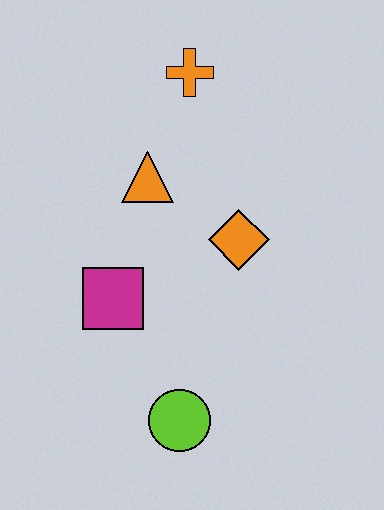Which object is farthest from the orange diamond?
The lime circle is farthest from the orange diamond.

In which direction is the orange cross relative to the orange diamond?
The orange cross is above the orange diamond.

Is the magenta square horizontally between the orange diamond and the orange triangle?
No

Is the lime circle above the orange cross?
No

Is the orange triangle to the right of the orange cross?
No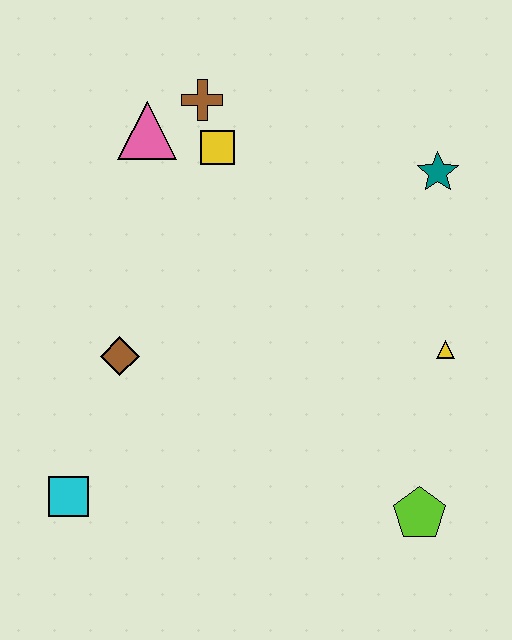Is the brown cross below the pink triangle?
No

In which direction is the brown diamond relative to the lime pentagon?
The brown diamond is to the left of the lime pentagon.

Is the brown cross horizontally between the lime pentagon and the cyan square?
Yes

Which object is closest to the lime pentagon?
The yellow triangle is closest to the lime pentagon.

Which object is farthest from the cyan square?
The teal star is farthest from the cyan square.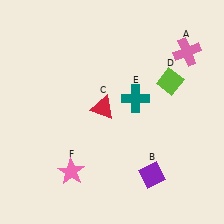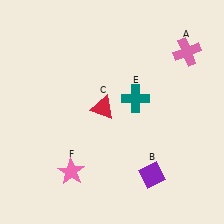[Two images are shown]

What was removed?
The lime diamond (D) was removed in Image 2.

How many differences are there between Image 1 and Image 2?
There is 1 difference between the two images.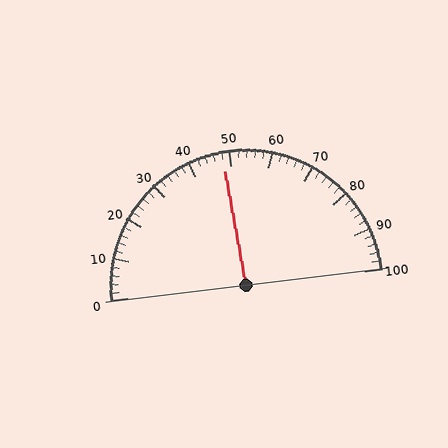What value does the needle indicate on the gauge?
The needle indicates approximately 48.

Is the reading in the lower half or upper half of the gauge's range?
The reading is in the lower half of the range (0 to 100).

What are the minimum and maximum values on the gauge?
The gauge ranges from 0 to 100.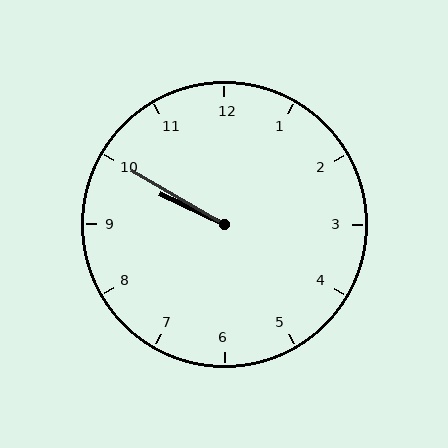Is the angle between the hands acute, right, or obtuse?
It is acute.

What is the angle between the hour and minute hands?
Approximately 5 degrees.